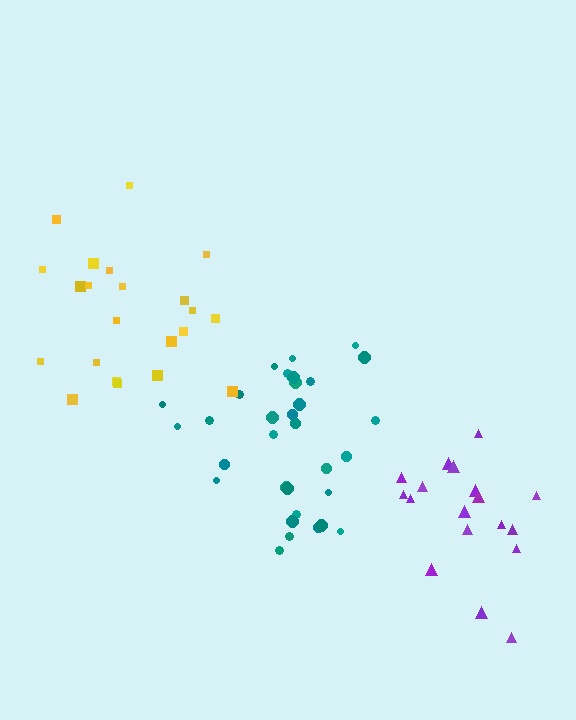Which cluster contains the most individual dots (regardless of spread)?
Teal (32).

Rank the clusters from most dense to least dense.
teal, purple, yellow.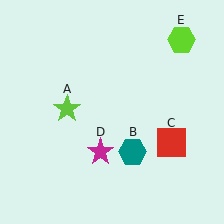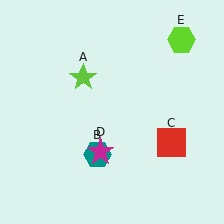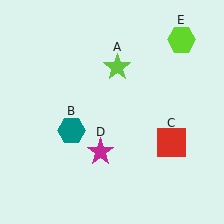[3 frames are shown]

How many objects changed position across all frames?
2 objects changed position: lime star (object A), teal hexagon (object B).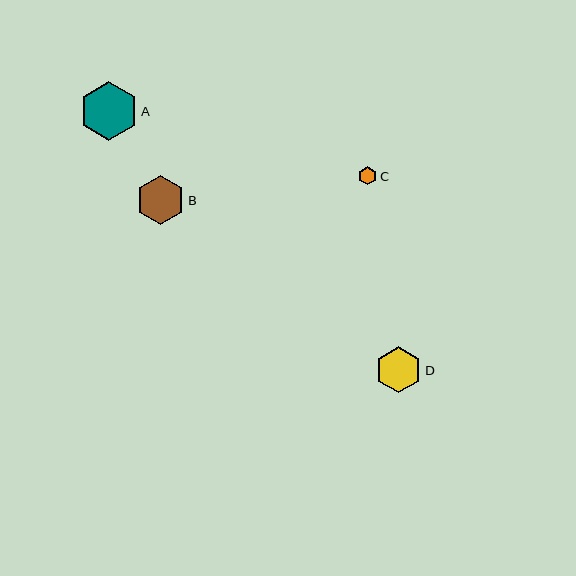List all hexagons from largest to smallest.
From largest to smallest: A, B, D, C.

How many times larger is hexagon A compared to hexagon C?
Hexagon A is approximately 3.2 times the size of hexagon C.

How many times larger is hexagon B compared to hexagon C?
Hexagon B is approximately 2.7 times the size of hexagon C.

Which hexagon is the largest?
Hexagon A is the largest with a size of approximately 58 pixels.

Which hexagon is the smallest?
Hexagon C is the smallest with a size of approximately 18 pixels.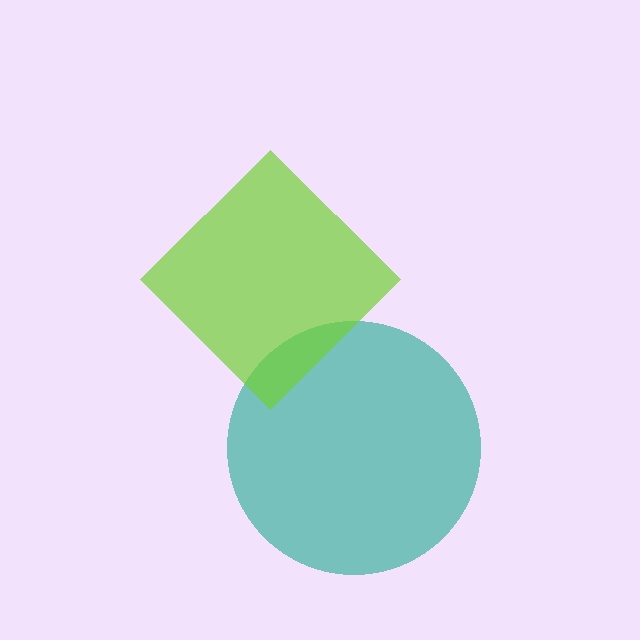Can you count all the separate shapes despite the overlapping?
Yes, there are 2 separate shapes.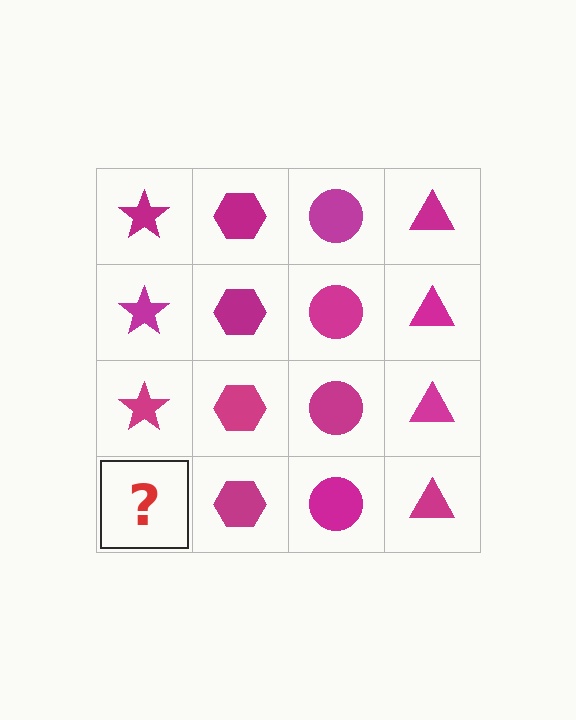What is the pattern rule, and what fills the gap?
The rule is that each column has a consistent shape. The gap should be filled with a magenta star.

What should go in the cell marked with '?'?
The missing cell should contain a magenta star.